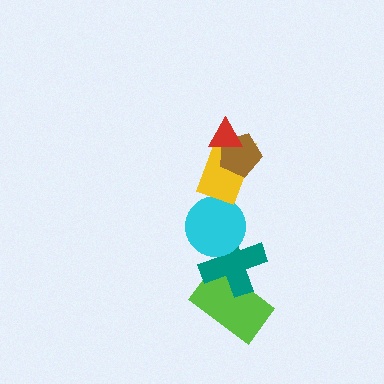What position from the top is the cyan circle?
The cyan circle is 4th from the top.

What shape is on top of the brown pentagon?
The red triangle is on top of the brown pentagon.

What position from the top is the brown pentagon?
The brown pentagon is 2nd from the top.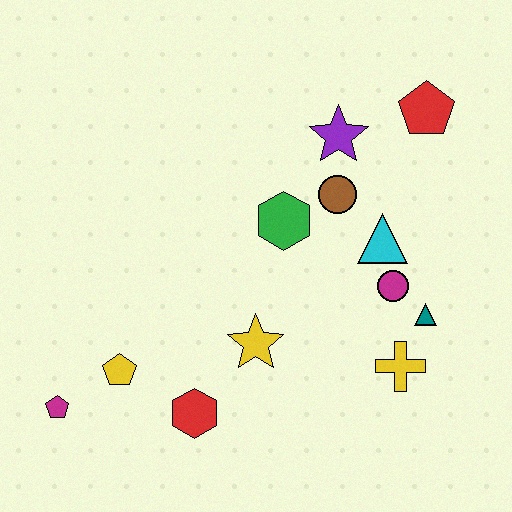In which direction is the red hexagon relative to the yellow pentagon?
The red hexagon is to the right of the yellow pentagon.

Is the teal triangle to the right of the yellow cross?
Yes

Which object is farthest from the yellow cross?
The magenta pentagon is farthest from the yellow cross.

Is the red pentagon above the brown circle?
Yes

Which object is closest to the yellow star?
The red hexagon is closest to the yellow star.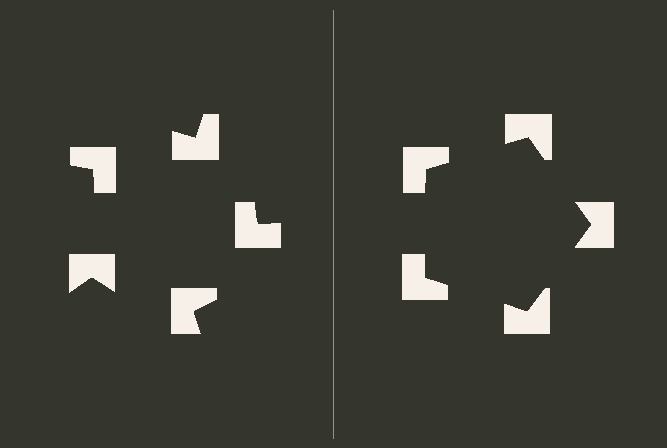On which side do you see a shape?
An illusory pentagon appears on the right side. On the left side the wedge cuts are rotated, so no coherent shape forms.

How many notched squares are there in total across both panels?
10 — 5 on each side.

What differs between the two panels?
The notched squares are positioned identically on both sides; only the wedge orientations differ. On the right they align to a pentagon; on the left they are misaligned.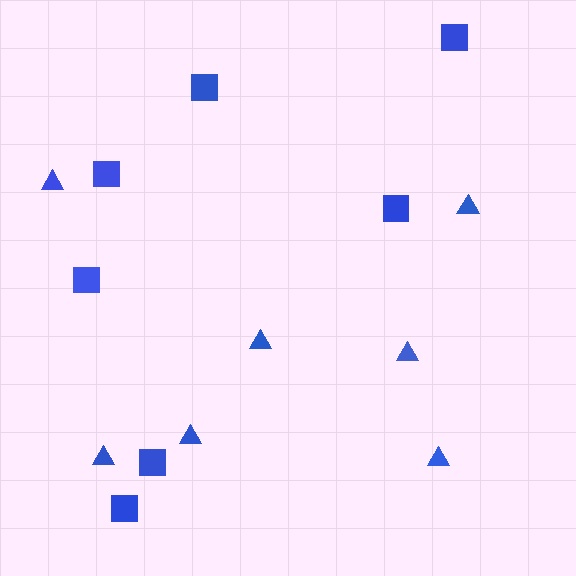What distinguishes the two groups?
There are 2 groups: one group of squares (7) and one group of triangles (7).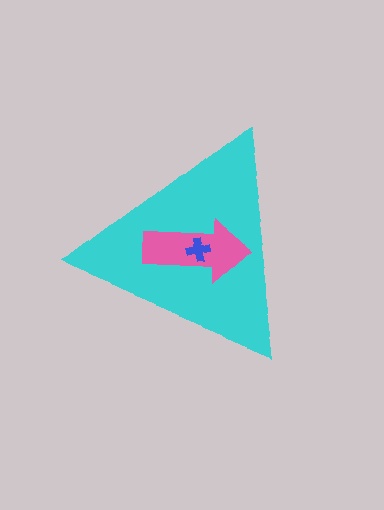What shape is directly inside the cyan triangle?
The pink arrow.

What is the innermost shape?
The blue cross.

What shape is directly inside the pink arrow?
The blue cross.